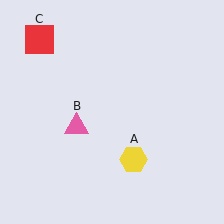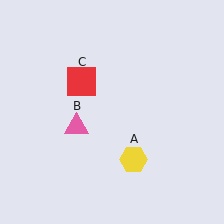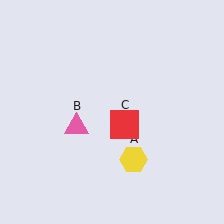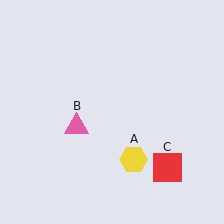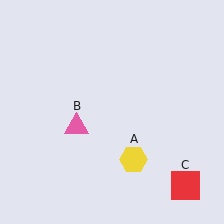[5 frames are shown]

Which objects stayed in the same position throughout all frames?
Yellow hexagon (object A) and pink triangle (object B) remained stationary.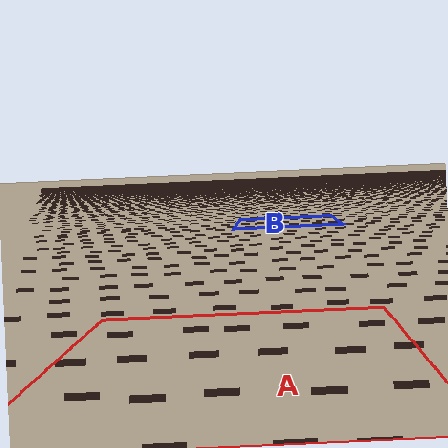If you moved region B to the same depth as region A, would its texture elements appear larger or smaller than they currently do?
They would appear larger. At a closer depth, the same texture elements are projected at a bigger on-screen size.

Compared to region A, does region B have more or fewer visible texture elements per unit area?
Region B has more texture elements per unit area — they are packed more densely because it is farther away.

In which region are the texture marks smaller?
The texture marks are smaller in region B, because it is farther away.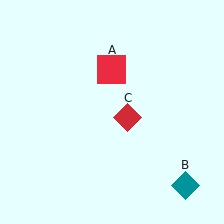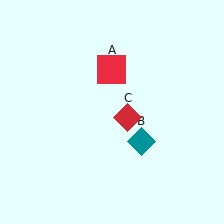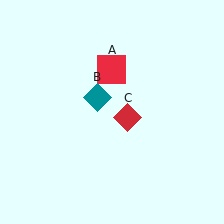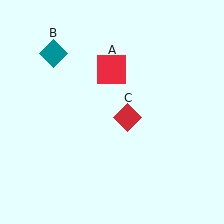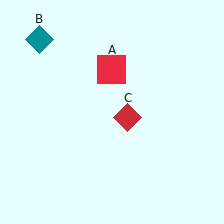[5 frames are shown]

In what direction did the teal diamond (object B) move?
The teal diamond (object B) moved up and to the left.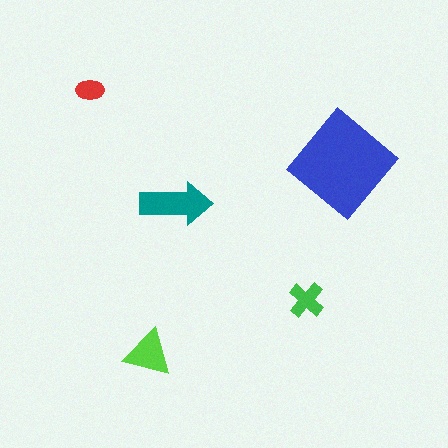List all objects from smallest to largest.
The red ellipse, the green cross, the lime triangle, the teal arrow, the blue diamond.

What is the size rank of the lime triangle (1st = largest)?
3rd.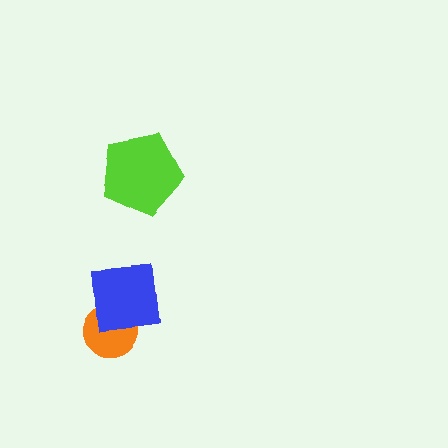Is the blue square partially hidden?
No, no other shape covers it.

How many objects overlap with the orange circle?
1 object overlaps with the orange circle.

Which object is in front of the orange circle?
The blue square is in front of the orange circle.